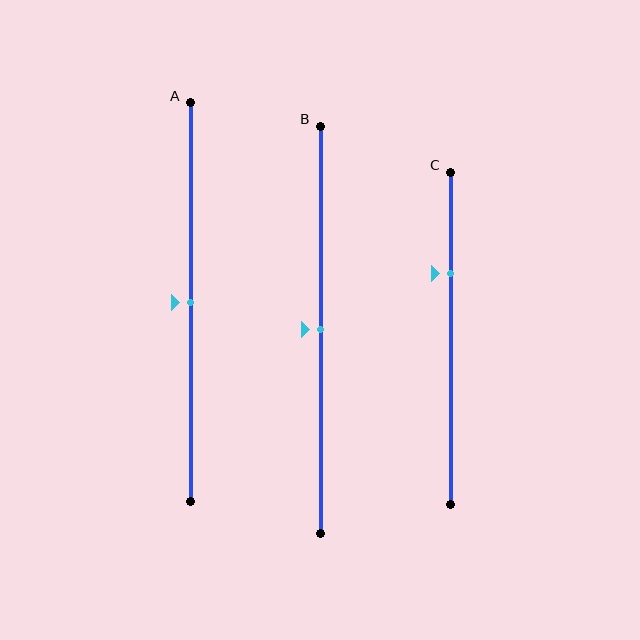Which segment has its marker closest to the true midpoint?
Segment A has its marker closest to the true midpoint.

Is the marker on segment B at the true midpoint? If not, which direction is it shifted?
Yes, the marker on segment B is at the true midpoint.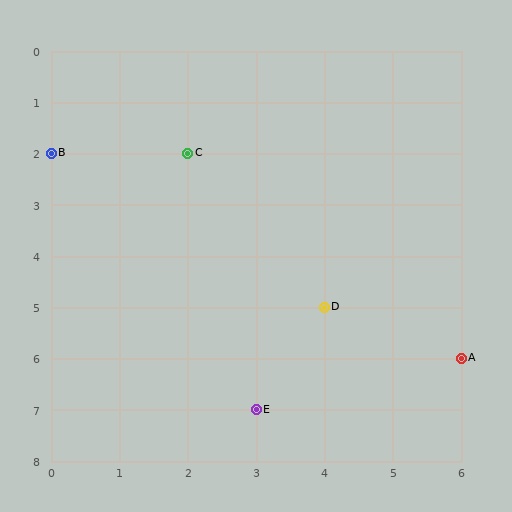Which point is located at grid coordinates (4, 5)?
Point D is at (4, 5).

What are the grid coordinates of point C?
Point C is at grid coordinates (2, 2).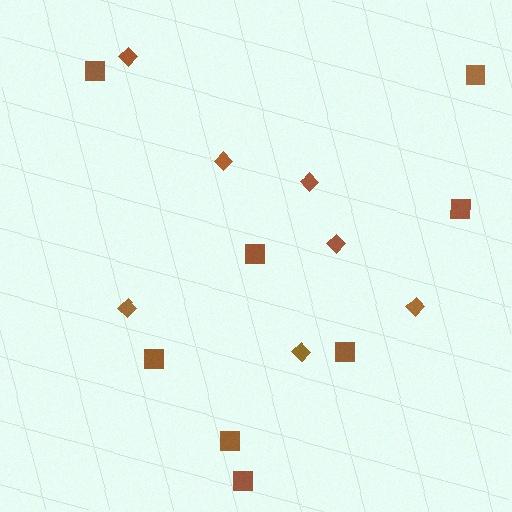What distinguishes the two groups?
There are 2 groups: one group of diamonds (7) and one group of squares (8).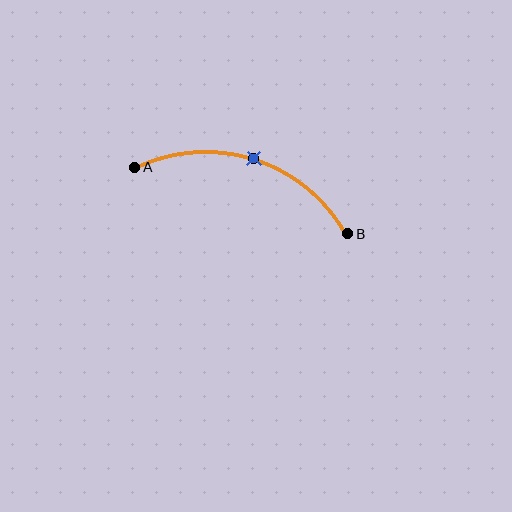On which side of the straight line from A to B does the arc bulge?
The arc bulges above the straight line connecting A and B.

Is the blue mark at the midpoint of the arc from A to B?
Yes. The blue mark lies on the arc at equal arc-length from both A and B — it is the arc midpoint.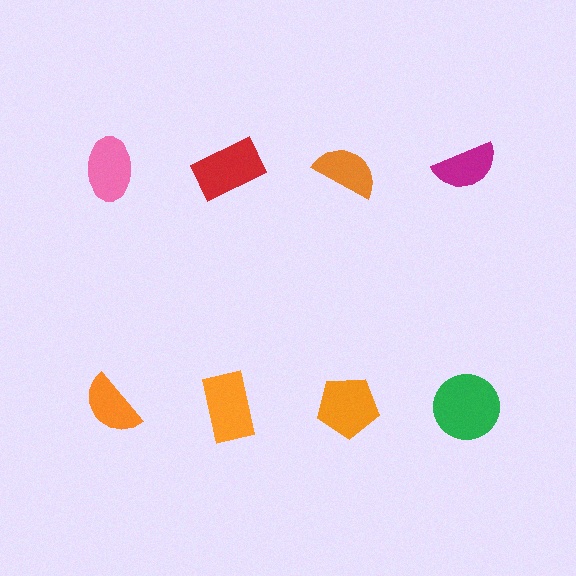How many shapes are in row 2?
4 shapes.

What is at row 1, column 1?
A pink ellipse.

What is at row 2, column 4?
A green circle.